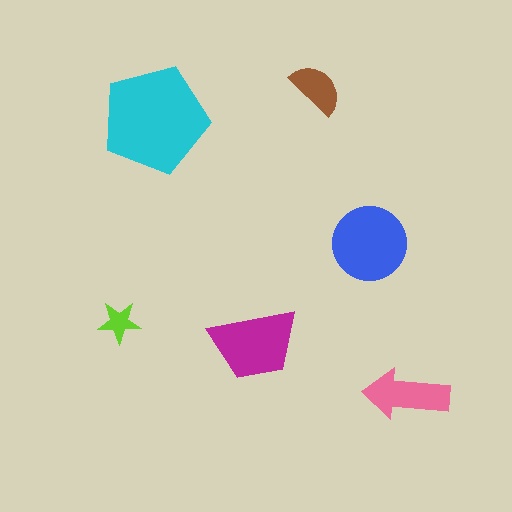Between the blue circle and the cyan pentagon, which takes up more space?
The cyan pentagon.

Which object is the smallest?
The lime star.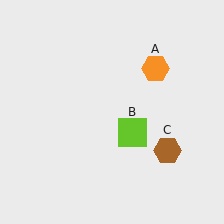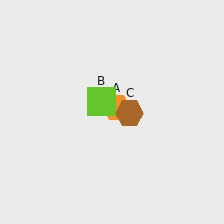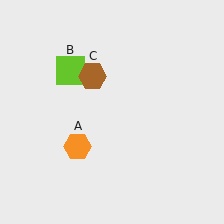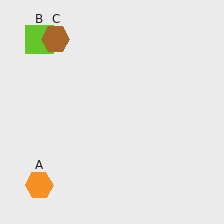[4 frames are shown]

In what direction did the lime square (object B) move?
The lime square (object B) moved up and to the left.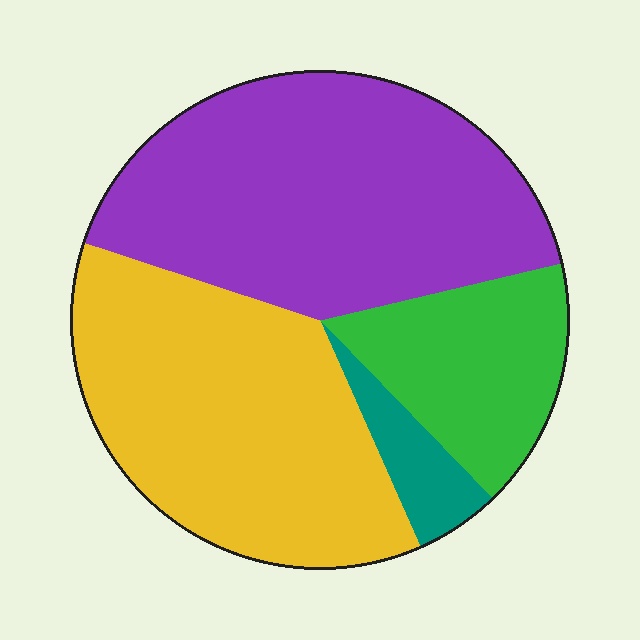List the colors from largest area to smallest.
From largest to smallest: purple, yellow, green, teal.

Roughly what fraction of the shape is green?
Green takes up about one sixth (1/6) of the shape.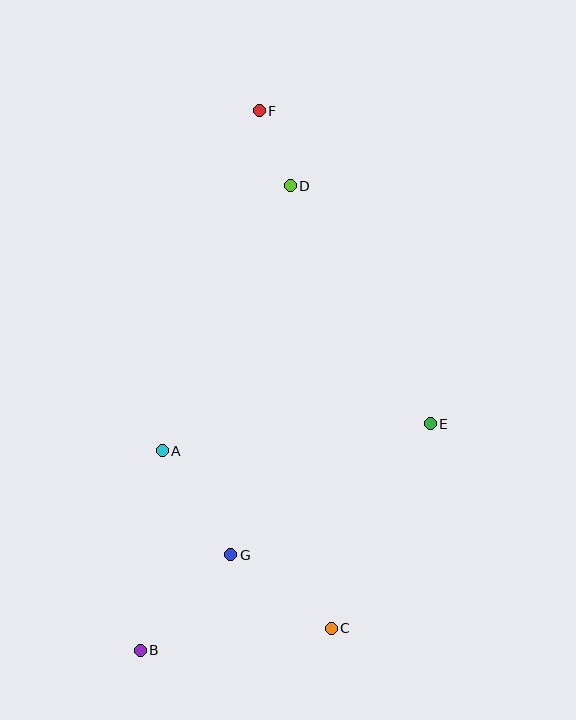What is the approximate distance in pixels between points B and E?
The distance between B and E is approximately 368 pixels.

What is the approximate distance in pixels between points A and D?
The distance between A and D is approximately 294 pixels.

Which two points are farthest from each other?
Points B and F are farthest from each other.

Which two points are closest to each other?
Points D and F are closest to each other.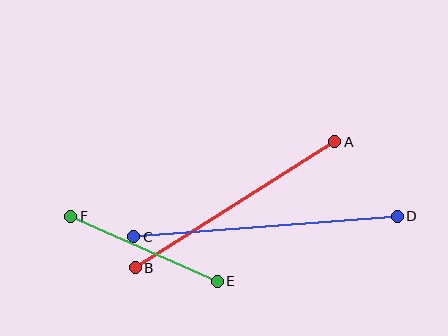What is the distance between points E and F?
The distance is approximately 160 pixels.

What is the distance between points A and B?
The distance is approximately 236 pixels.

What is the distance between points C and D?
The distance is approximately 264 pixels.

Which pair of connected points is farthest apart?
Points C and D are farthest apart.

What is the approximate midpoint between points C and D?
The midpoint is at approximately (265, 227) pixels.